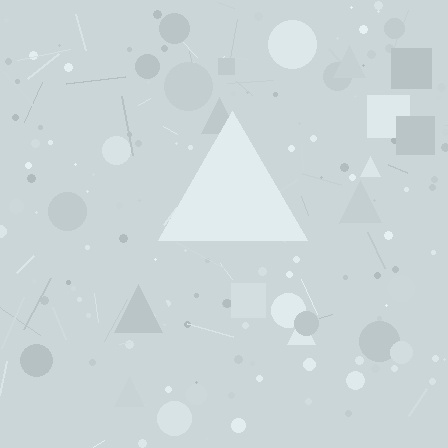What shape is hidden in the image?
A triangle is hidden in the image.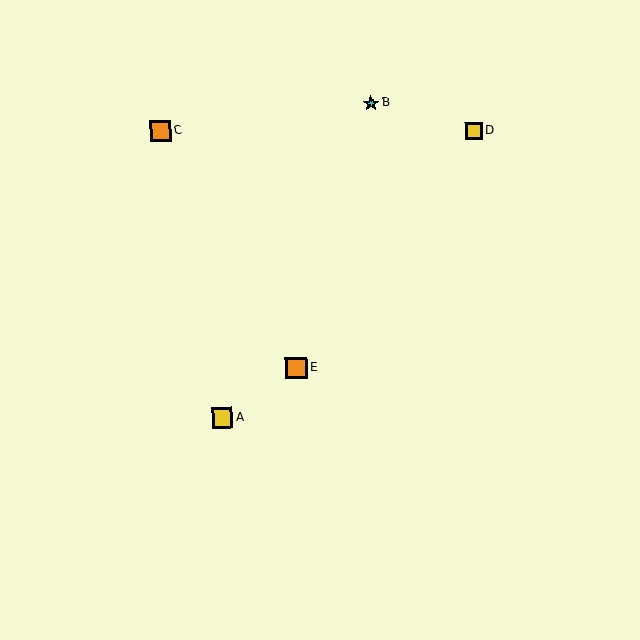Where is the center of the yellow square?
The center of the yellow square is at (473, 131).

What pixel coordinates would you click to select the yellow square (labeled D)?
Click at (473, 131) to select the yellow square D.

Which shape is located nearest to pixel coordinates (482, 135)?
The yellow square (labeled D) at (473, 131) is nearest to that location.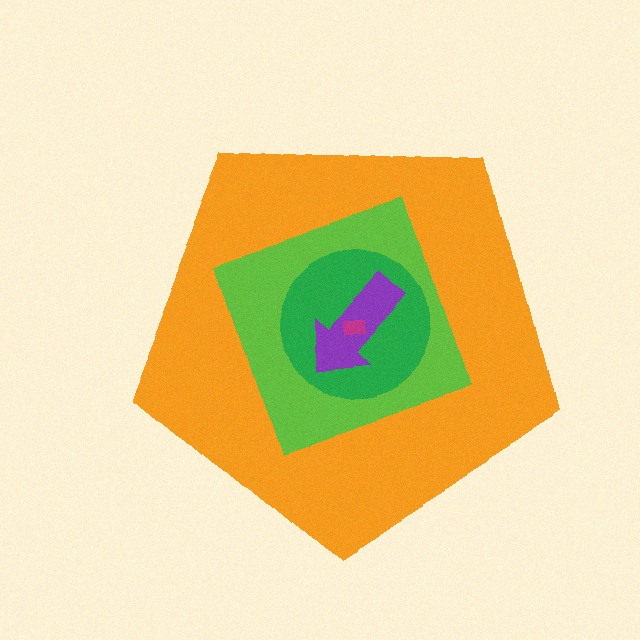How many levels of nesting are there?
5.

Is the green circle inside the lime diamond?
Yes.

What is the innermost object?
The magenta rectangle.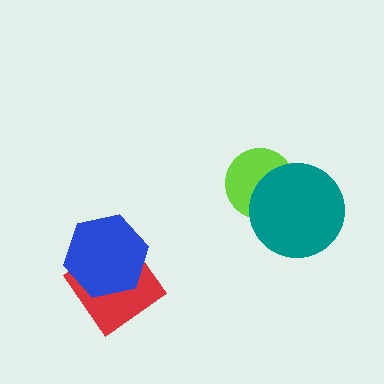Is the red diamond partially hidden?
Yes, it is partially covered by another shape.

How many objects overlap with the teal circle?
1 object overlaps with the teal circle.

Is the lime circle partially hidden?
Yes, it is partially covered by another shape.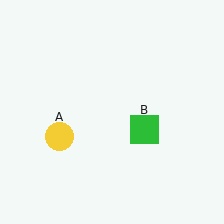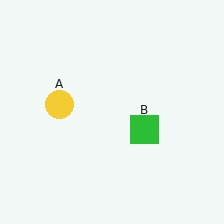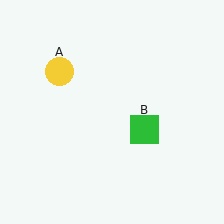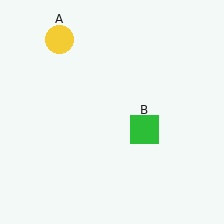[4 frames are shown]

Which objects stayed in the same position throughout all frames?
Green square (object B) remained stationary.